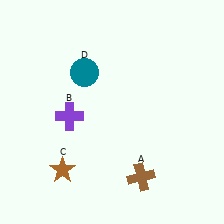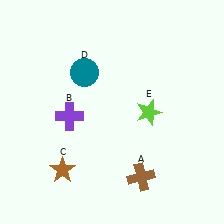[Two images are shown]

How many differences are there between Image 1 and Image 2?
There is 1 difference between the two images.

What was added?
A lime star (E) was added in Image 2.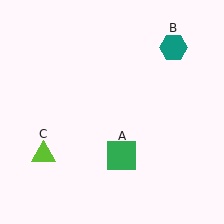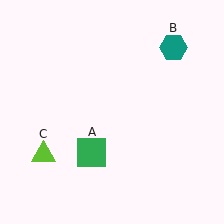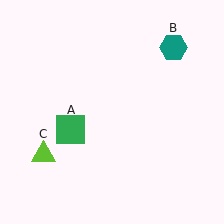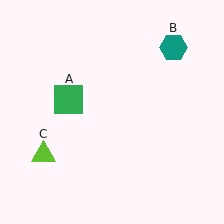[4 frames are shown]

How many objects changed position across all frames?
1 object changed position: green square (object A).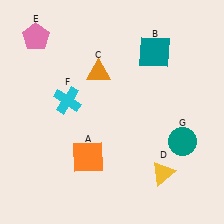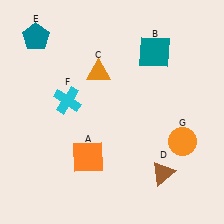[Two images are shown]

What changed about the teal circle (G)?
In Image 1, G is teal. In Image 2, it changed to orange.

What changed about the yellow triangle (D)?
In Image 1, D is yellow. In Image 2, it changed to brown.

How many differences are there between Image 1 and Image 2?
There are 3 differences between the two images.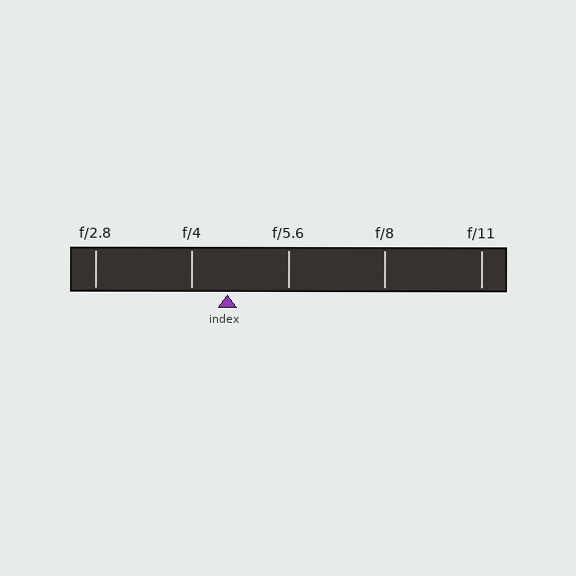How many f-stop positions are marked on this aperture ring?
There are 5 f-stop positions marked.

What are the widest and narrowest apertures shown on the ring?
The widest aperture shown is f/2.8 and the narrowest is f/11.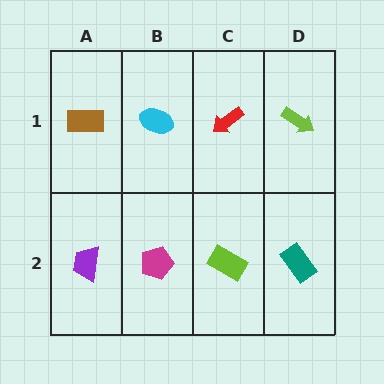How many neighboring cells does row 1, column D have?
2.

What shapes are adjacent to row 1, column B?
A magenta pentagon (row 2, column B), a brown rectangle (row 1, column A), a red arrow (row 1, column C).